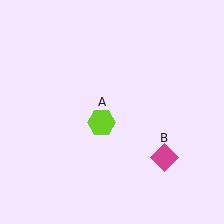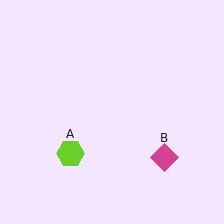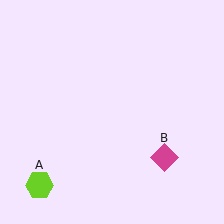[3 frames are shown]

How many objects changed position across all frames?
1 object changed position: lime hexagon (object A).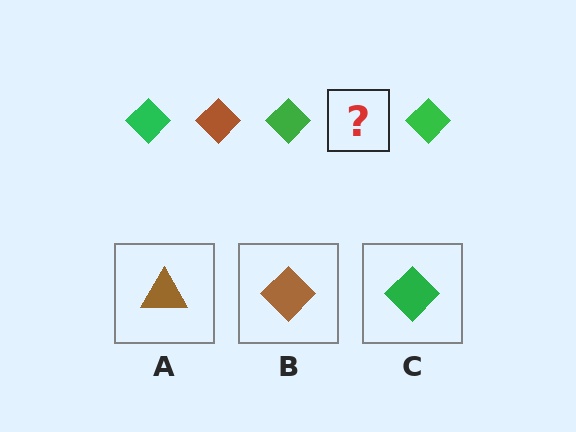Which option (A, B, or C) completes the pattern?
B.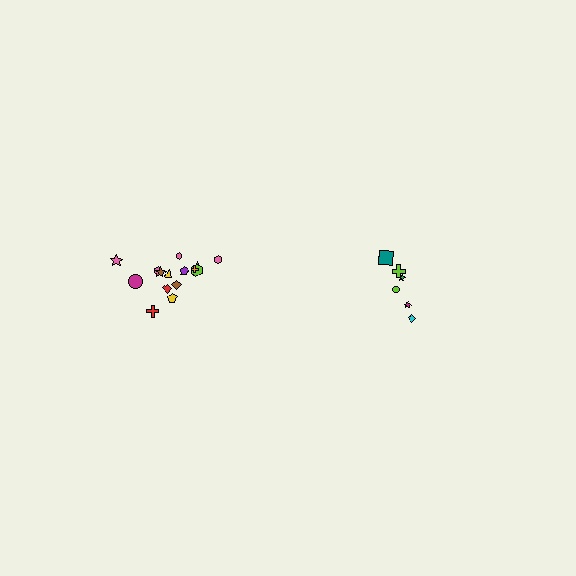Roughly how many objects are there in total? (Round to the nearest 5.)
Roughly 20 objects in total.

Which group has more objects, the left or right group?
The left group.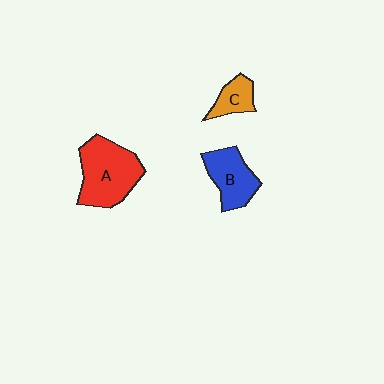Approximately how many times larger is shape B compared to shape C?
Approximately 1.7 times.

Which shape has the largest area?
Shape A (red).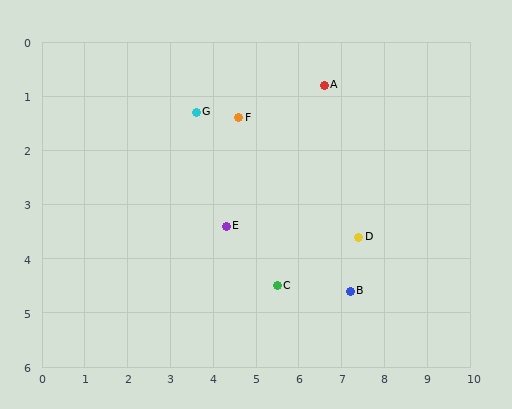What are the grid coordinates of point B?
Point B is at approximately (7.2, 4.6).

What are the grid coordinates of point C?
Point C is at approximately (5.5, 4.5).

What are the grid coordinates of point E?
Point E is at approximately (4.3, 3.4).